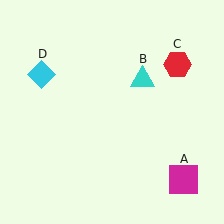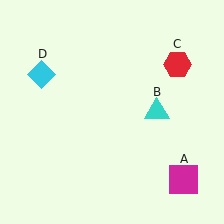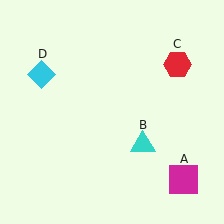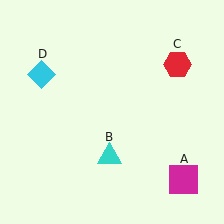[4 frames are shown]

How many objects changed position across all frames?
1 object changed position: cyan triangle (object B).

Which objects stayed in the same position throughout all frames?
Magenta square (object A) and red hexagon (object C) and cyan diamond (object D) remained stationary.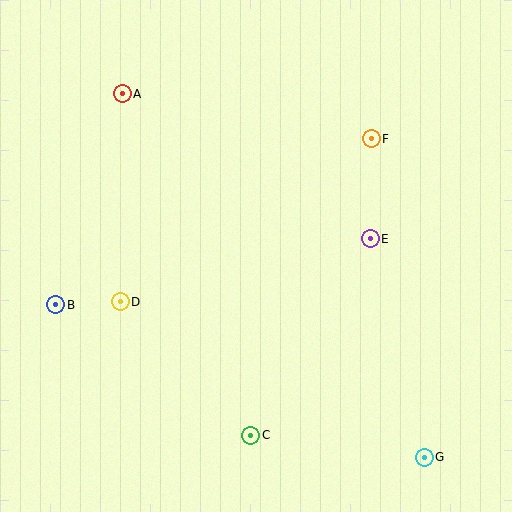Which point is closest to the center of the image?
Point E at (370, 239) is closest to the center.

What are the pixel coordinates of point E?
Point E is at (370, 239).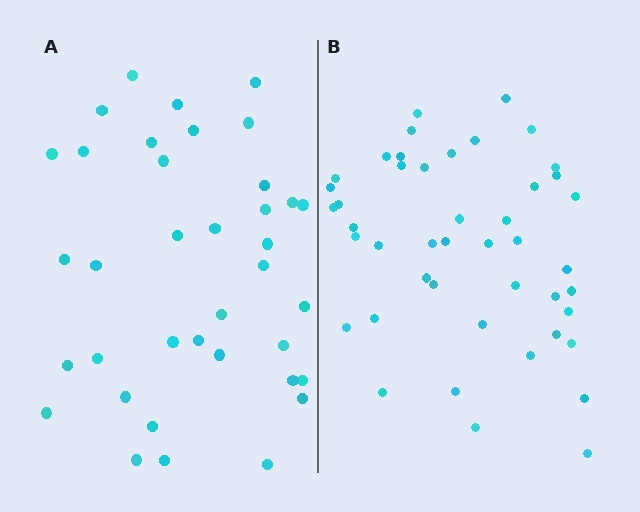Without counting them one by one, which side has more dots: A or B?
Region B (the right region) has more dots.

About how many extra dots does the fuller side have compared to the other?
Region B has roughly 8 or so more dots than region A.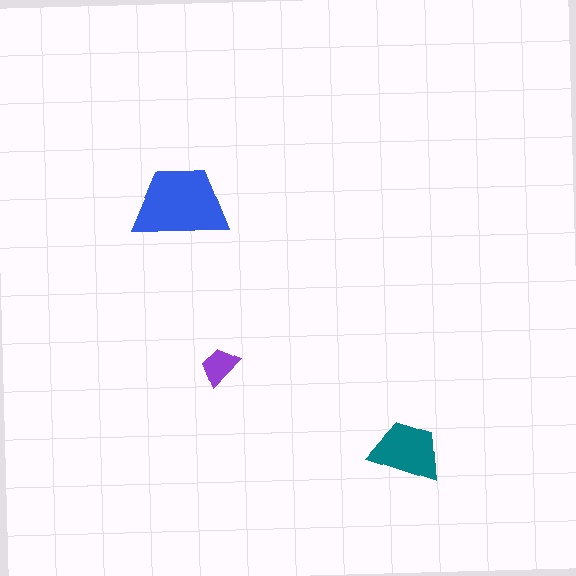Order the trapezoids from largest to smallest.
the blue one, the teal one, the purple one.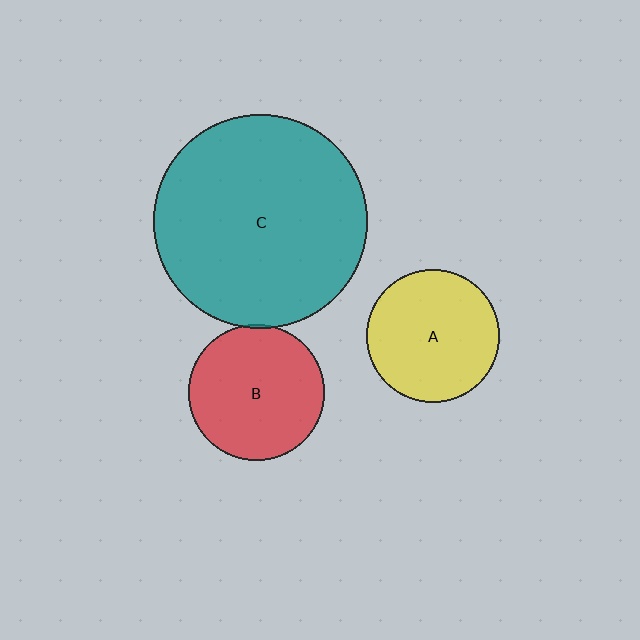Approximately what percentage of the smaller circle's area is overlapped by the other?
Approximately 5%.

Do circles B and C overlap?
Yes.